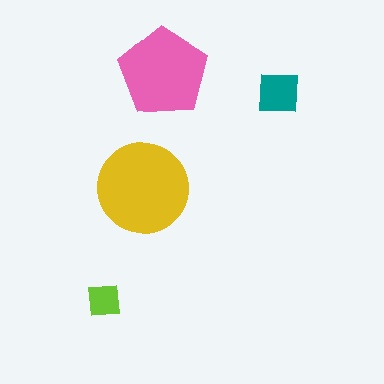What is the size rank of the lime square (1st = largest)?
4th.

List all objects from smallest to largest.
The lime square, the teal square, the pink pentagon, the yellow circle.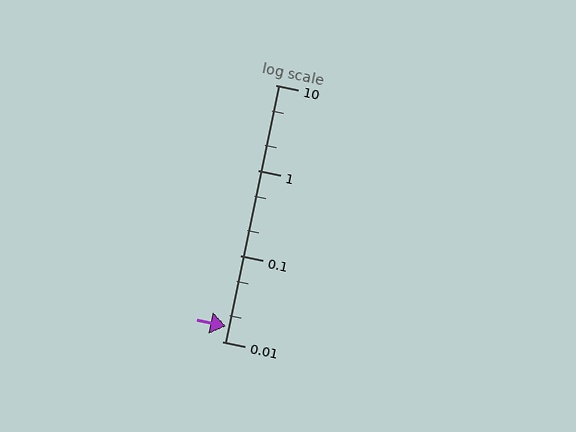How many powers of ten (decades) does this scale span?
The scale spans 3 decades, from 0.01 to 10.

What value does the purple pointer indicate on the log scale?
The pointer indicates approximately 0.015.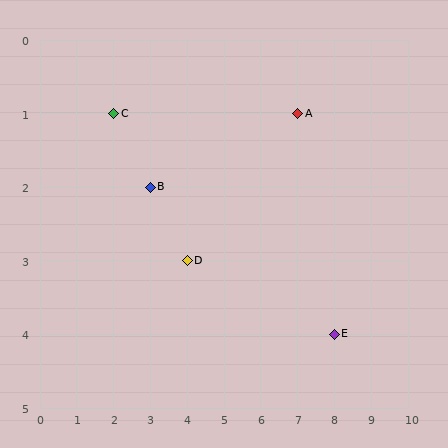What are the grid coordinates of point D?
Point D is at grid coordinates (4, 3).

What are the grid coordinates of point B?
Point B is at grid coordinates (3, 2).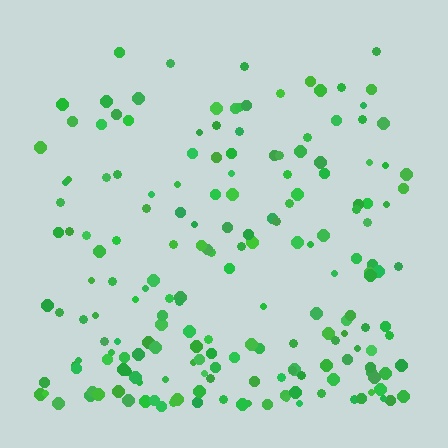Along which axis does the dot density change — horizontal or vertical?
Vertical.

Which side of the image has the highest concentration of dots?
The bottom.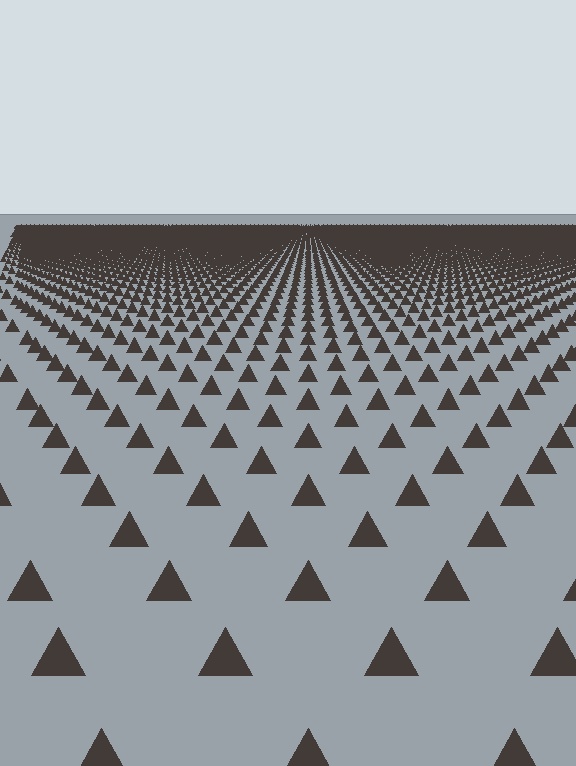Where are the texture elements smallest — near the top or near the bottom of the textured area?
Near the top.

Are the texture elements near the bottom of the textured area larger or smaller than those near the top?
Larger. Near the bottom, elements are closer to the viewer and appear at a bigger on-screen size.